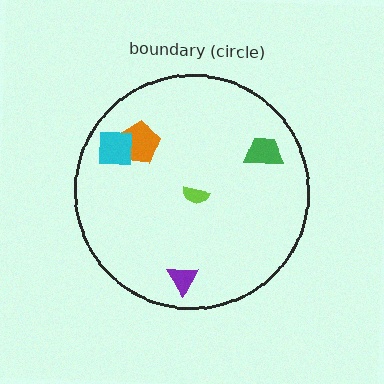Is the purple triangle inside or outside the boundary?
Inside.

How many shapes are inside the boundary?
5 inside, 0 outside.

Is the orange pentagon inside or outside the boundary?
Inside.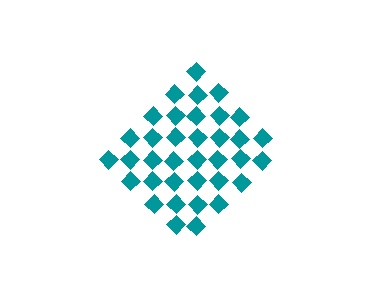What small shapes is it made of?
It is made of small diamonds.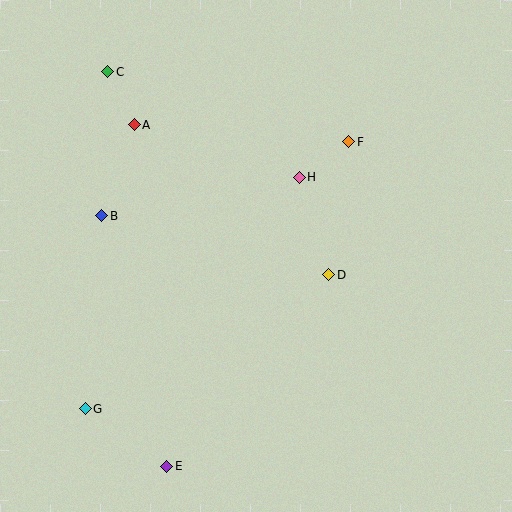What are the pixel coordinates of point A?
Point A is at (134, 125).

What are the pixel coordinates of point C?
Point C is at (108, 72).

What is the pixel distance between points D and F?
The distance between D and F is 135 pixels.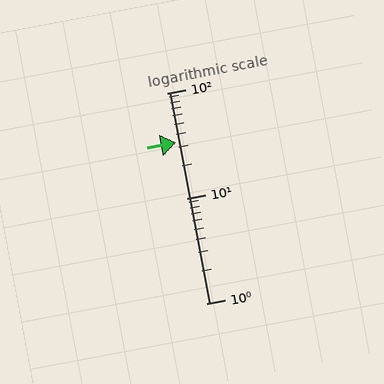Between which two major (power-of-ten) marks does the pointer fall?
The pointer is between 10 and 100.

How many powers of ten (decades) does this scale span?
The scale spans 2 decades, from 1 to 100.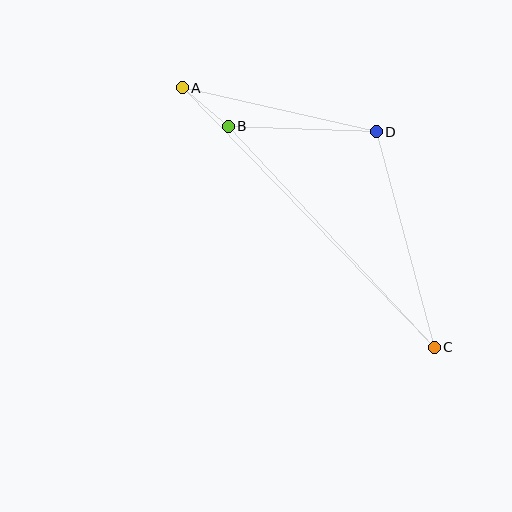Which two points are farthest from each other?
Points A and C are farthest from each other.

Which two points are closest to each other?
Points A and B are closest to each other.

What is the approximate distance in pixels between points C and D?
The distance between C and D is approximately 223 pixels.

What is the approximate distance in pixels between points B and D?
The distance between B and D is approximately 148 pixels.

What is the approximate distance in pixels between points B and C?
The distance between B and C is approximately 302 pixels.